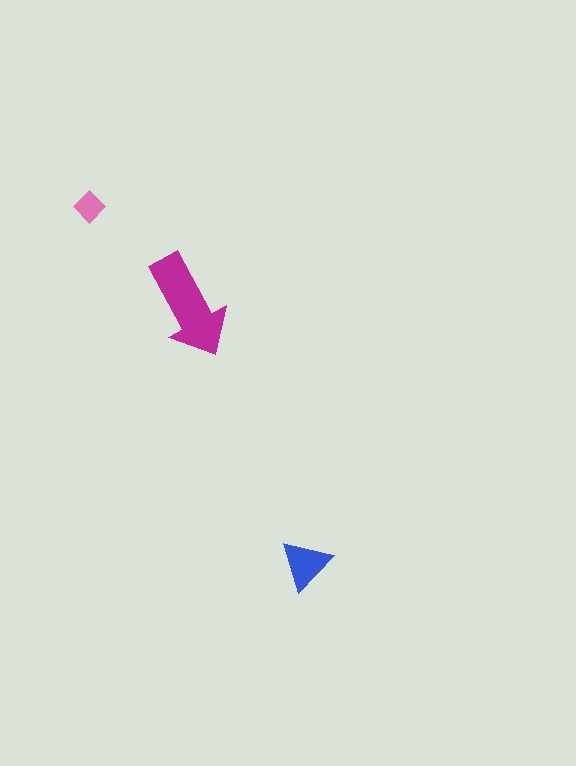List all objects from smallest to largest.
The pink diamond, the blue triangle, the magenta arrow.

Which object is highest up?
The pink diamond is topmost.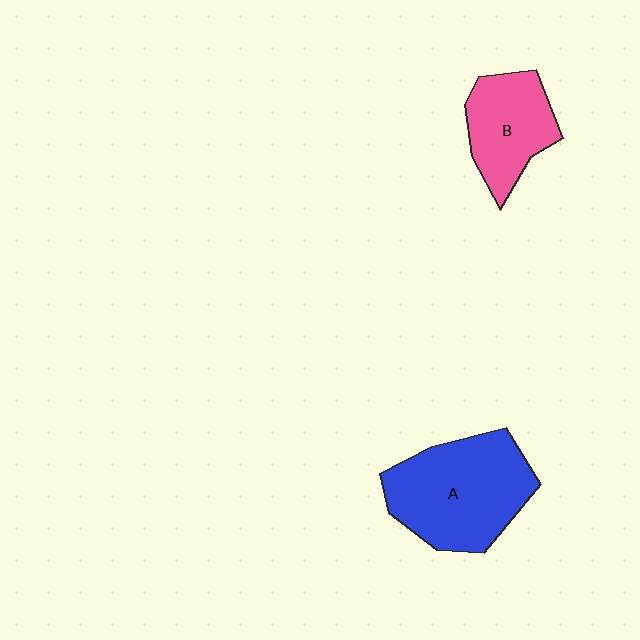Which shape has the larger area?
Shape A (blue).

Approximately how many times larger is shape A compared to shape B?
Approximately 1.6 times.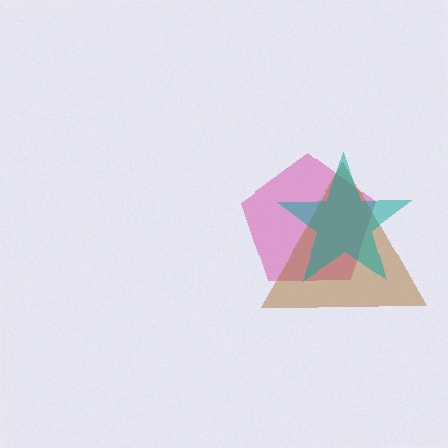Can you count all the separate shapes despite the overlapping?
Yes, there are 3 separate shapes.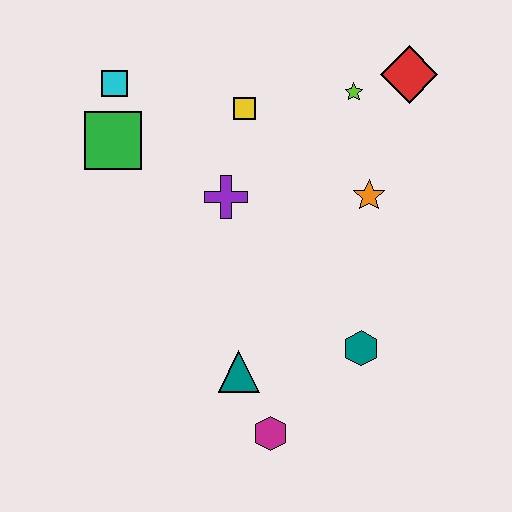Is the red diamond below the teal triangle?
No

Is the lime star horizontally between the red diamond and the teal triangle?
Yes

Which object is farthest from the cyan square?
The magenta hexagon is farthest from the cyan square.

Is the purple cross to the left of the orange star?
Yes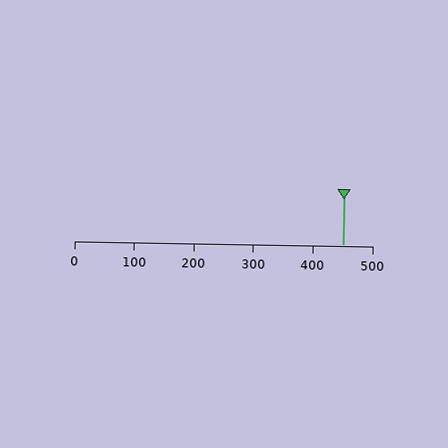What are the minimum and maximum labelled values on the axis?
The axis runs from 0 to 500.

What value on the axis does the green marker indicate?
The marker indicates approximately 450.